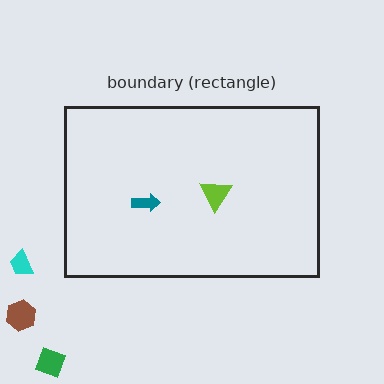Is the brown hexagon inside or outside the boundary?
Outside.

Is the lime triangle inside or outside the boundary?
Inside.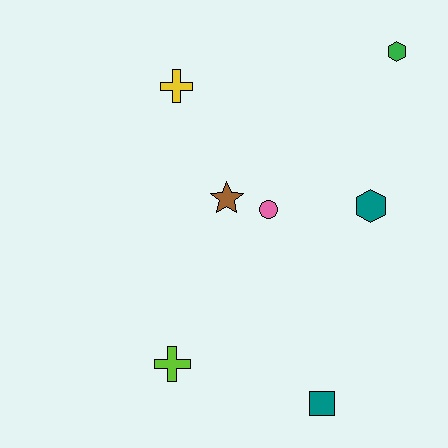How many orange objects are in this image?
There are no orange objects.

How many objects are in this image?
There are 7 objects.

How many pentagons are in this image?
There are no pentagons.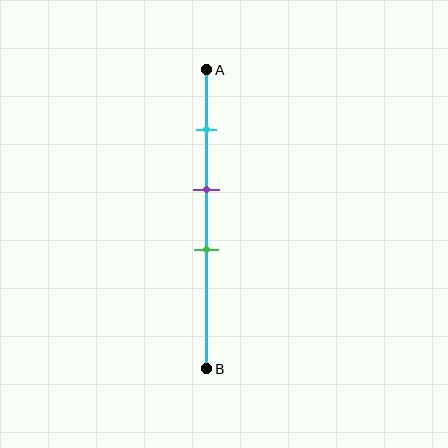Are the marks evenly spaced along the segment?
Yes, the marks are approximately evenly spaced.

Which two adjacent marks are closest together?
The purple and green marks are the closest adjacent pair.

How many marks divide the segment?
There are 3 marks dividing the segment.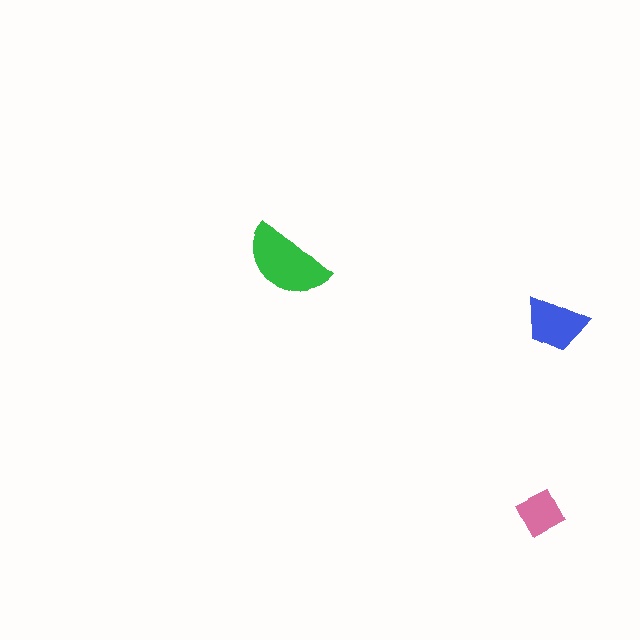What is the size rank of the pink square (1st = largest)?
3rd.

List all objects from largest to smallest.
The green semicircle, the blue trapezoid, the pink square.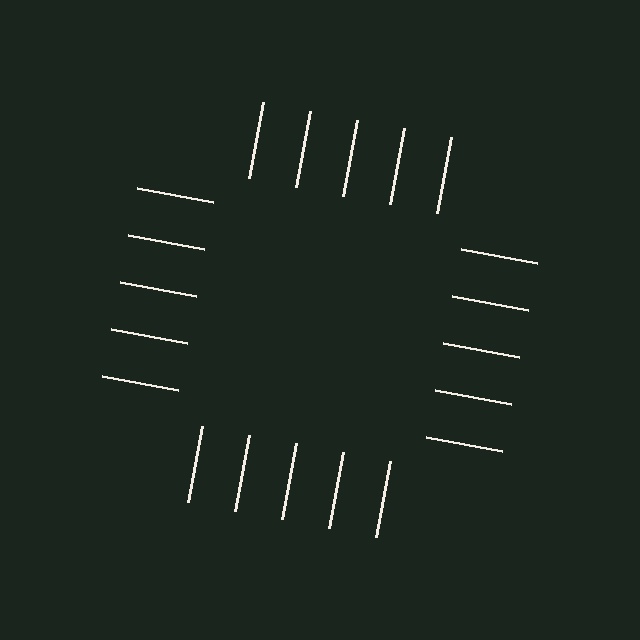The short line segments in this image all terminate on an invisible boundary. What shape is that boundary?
An illusory square — the line segments terminate on its edges but no continuous stroke is drawn.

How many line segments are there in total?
20 — 5 along each of the 4 edges.